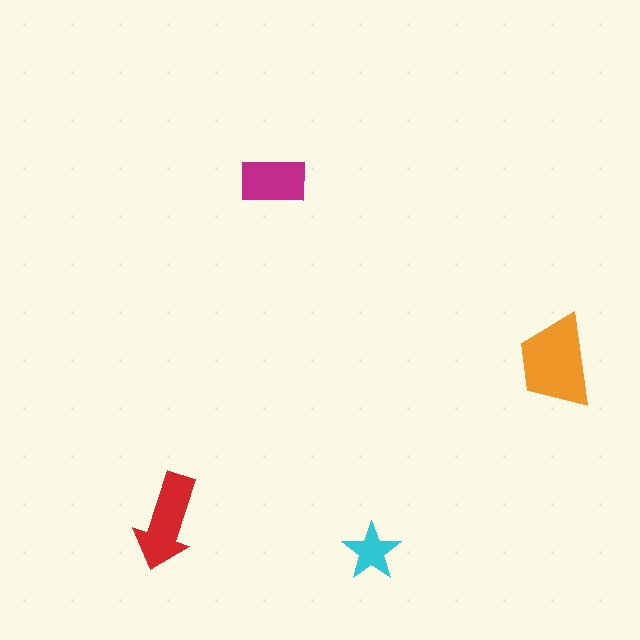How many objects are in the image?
There are 4 objects in the image.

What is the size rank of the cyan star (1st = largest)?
4th.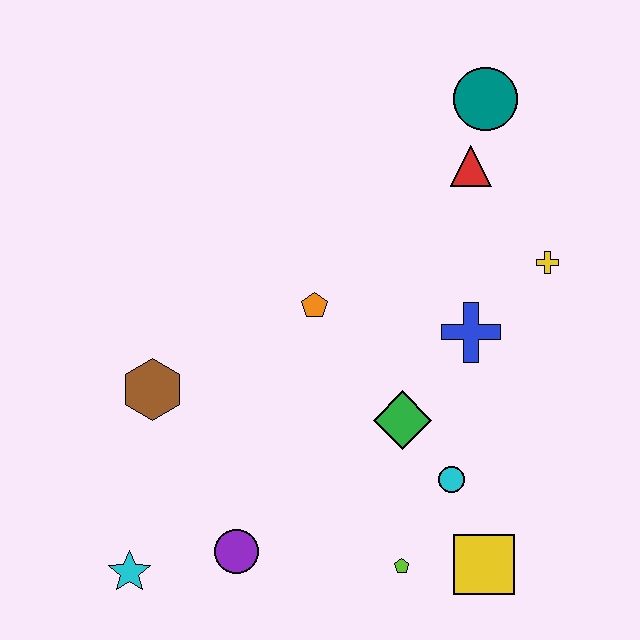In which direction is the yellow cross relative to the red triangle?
The yellow cross is below the red triangle.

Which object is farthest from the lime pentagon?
The teal circle is farthest from the lime pentagon.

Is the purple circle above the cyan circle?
No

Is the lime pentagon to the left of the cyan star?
No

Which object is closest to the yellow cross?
The blue cross is closest to the yellow cross.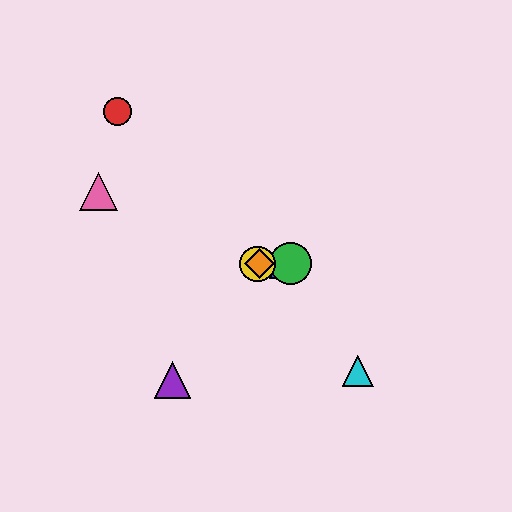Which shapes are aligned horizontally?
The blue triangle, the green circle, the yellow circle, the orange diamond are aligned horizontally.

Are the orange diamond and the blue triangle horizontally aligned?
Yes, both are at y≈264.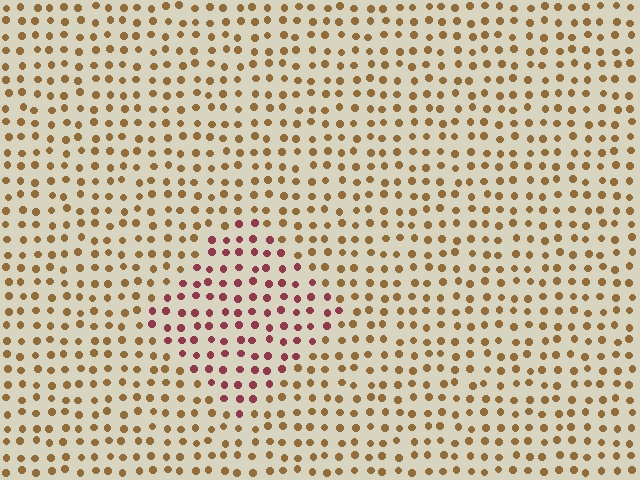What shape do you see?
I see a diamond.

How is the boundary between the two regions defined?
The boundary is defined purely by a slight shift in hue (about 49 degrees). Spacing, size, and orientation are identical on both sides.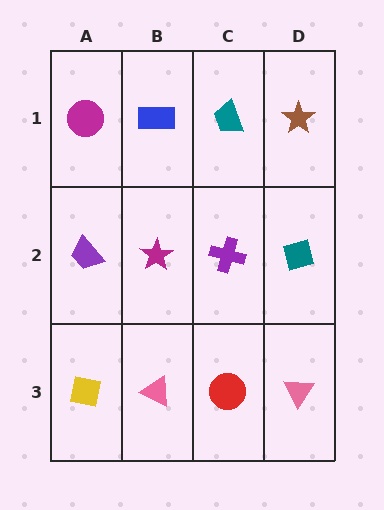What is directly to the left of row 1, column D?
A teal trapezoid.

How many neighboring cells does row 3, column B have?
3.